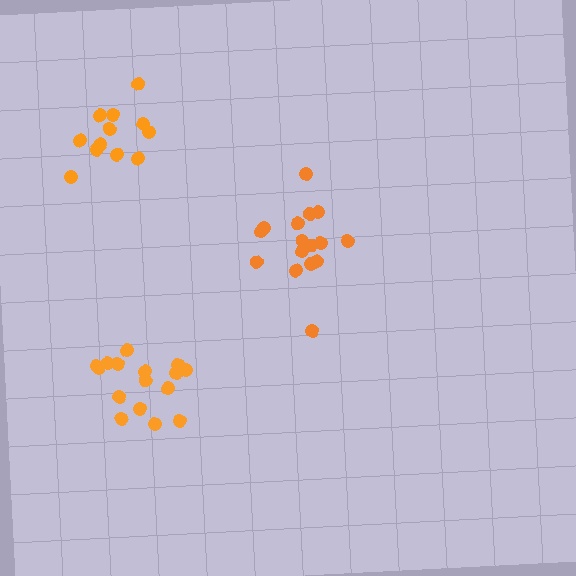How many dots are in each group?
Group 1: 16 dots, Group 2: 12 dots, Group 3: 16 dots (44 total).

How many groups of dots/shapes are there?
There are 3 groups.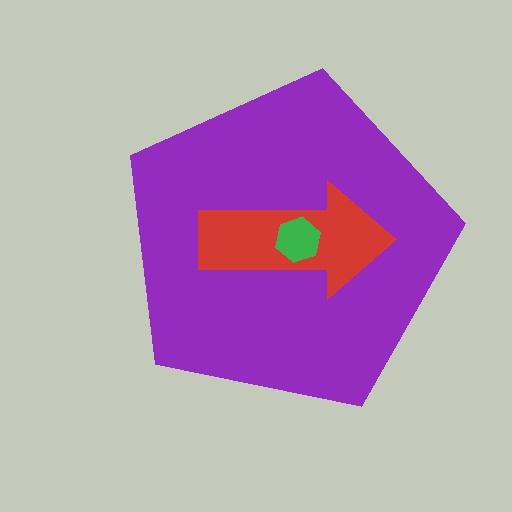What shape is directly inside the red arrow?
The green hexagon.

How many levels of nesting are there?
3.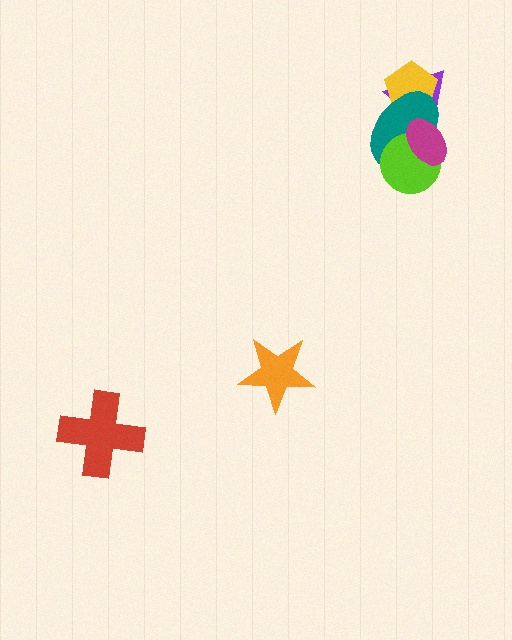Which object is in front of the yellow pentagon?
The teal ellipse is in front of the yellow pentagon.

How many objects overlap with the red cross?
0 objects overlap with the red cross.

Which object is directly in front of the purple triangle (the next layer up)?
The yellow pentagon is directly in front of the purple triangle.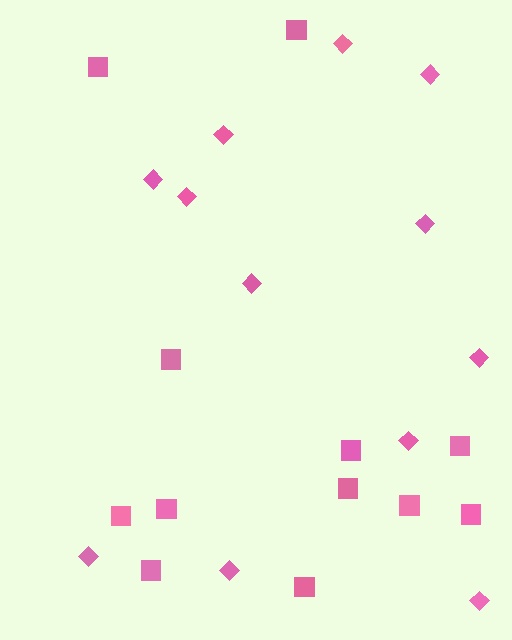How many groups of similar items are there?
There are 2 groups: one group of diamonds (12) and one group of squares (12).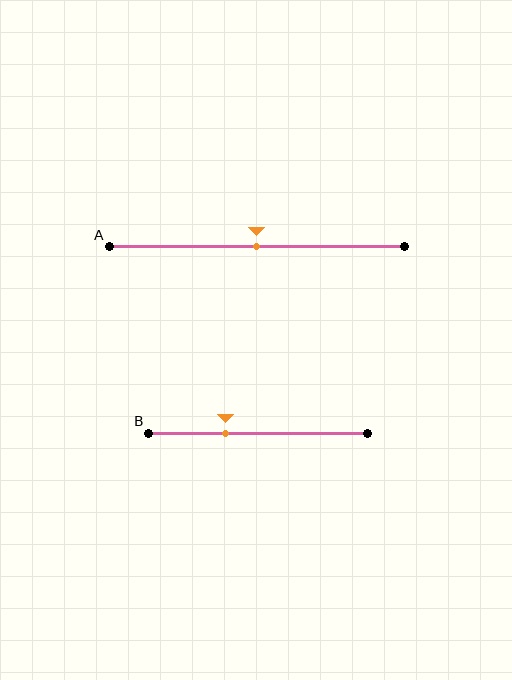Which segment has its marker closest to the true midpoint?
Segment A has its marker closest to the true midpoint.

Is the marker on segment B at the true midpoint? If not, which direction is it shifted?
No, the marker on segment B is shifted to the left by about 15% of the segment length.